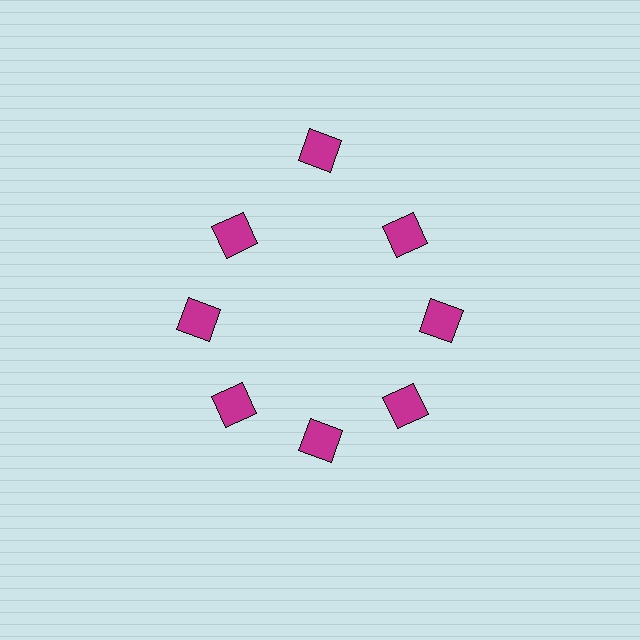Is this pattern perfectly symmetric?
No. The 8 magenta diamonds are arranged in a ring, but one element near the 12 o'clock position is pushed outward from the center, breaking the 8-fold rotational symmetry.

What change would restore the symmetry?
The symmetry would be restored by moving it inward, back onto the ring so that all 8 diamonds sit at equal angles and equal distance from the center.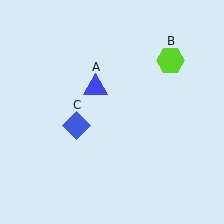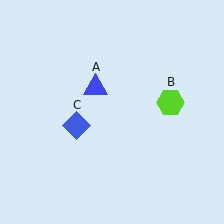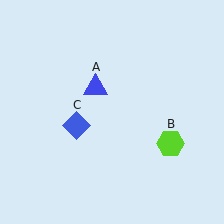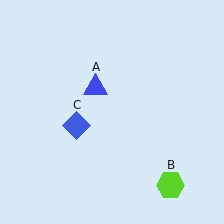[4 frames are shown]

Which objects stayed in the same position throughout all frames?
Blue triangle (object A) and blue diamond (object C) remained stationary.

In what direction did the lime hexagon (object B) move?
The lime hexagon (object B) moved down.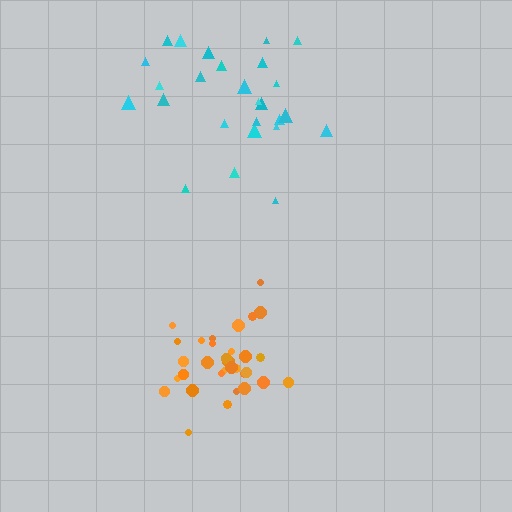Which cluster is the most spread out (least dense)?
Cyan.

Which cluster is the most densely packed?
Orange.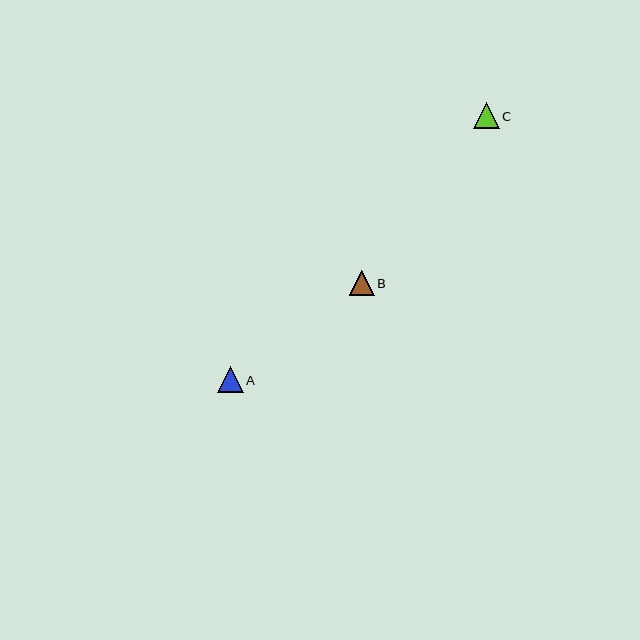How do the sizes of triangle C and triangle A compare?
Triangle C and triangle A are approximately the same size.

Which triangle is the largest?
Triangle C is the largest with a size of approximately 26 pixels.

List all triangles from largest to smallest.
From largest to smallest: C, A, B.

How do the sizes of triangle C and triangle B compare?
Triangle C and triangle B are approximately the same size.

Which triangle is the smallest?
Triangle B is the smallest with a size of approximately 24 pixels.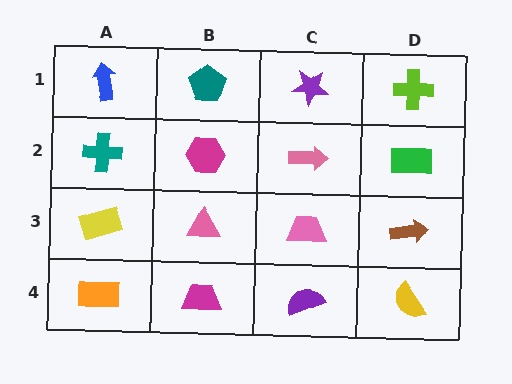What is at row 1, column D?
A lime cross.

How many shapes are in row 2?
4 shapes.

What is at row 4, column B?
A magenta trapezoid.